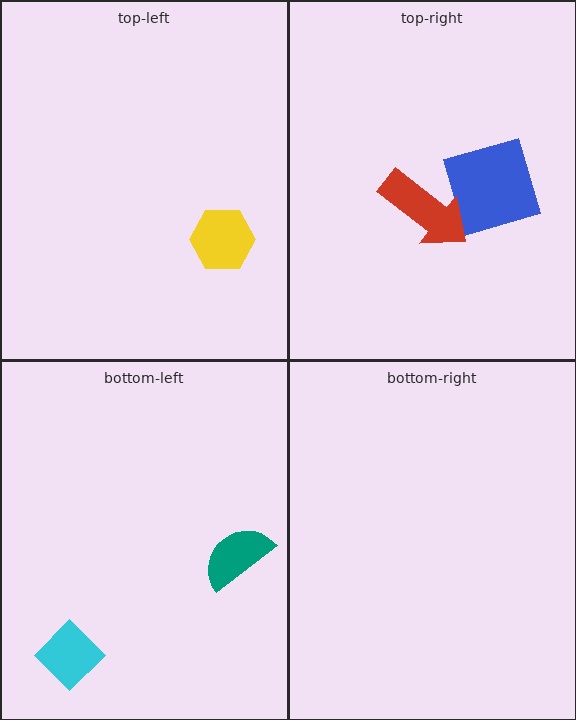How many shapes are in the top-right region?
2.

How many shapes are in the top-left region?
1.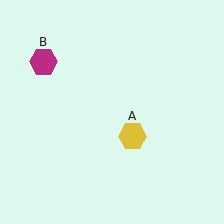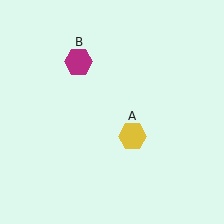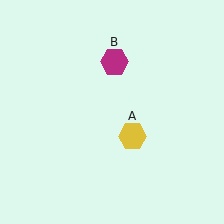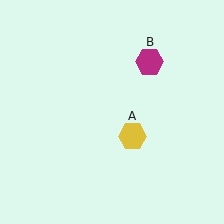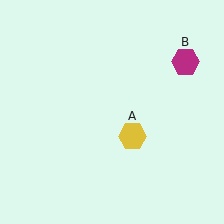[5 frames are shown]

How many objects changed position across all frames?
1 object changed position: magenta hexagon (object B).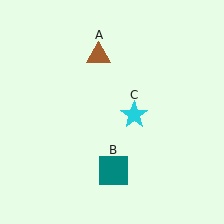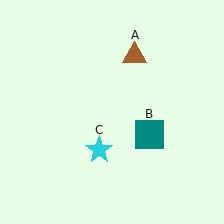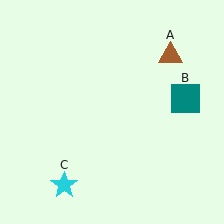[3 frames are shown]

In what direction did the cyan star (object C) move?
The cyan star (object C) moved down and to the left.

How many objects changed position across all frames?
3 objects changed position: brown triangle (object A), teal square (object B), cyan star (object C).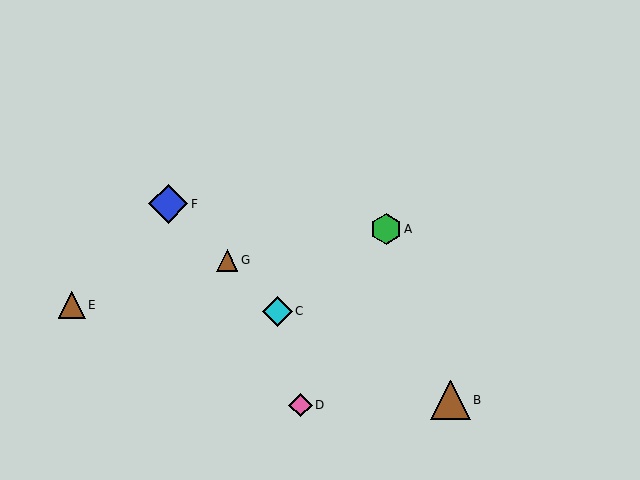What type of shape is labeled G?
Shape G is a brown triangle.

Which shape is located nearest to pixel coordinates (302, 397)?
The pink diamond (labeled D) at (300, 405) is nearest to that location.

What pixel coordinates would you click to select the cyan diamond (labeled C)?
Click at (277, 311) to select the cyan diamond C.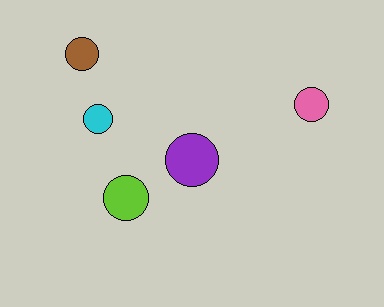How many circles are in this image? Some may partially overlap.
There are 5 circles.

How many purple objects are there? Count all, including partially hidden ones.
There is 1 purple object.